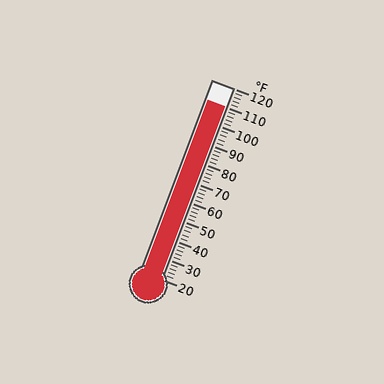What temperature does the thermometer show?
The thermometer shows approximately 110°F.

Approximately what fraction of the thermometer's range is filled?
The thermometer is filled to approximately 90% of its range.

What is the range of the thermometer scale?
The thermometer scale ranges from 20°F to 120°F.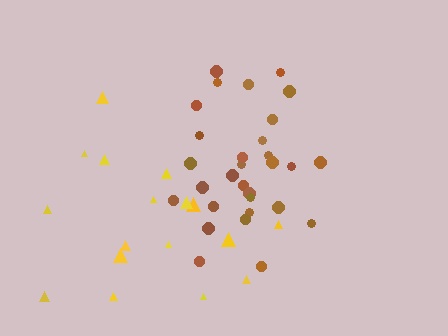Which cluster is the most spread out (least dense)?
Yellow.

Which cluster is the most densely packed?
Brown.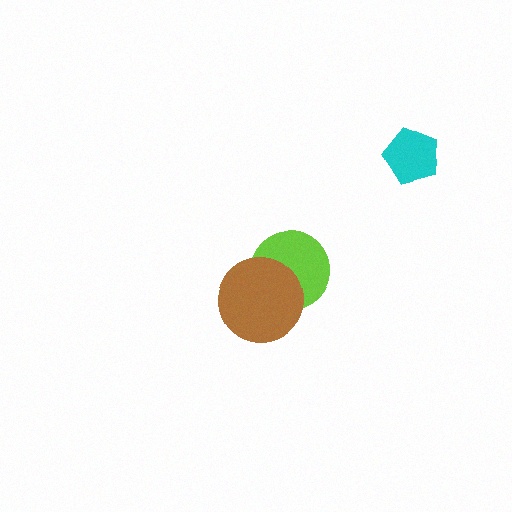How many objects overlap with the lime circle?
1 object overlaps with the lime circle.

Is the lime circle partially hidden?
Yes, it is partially covered by another shape.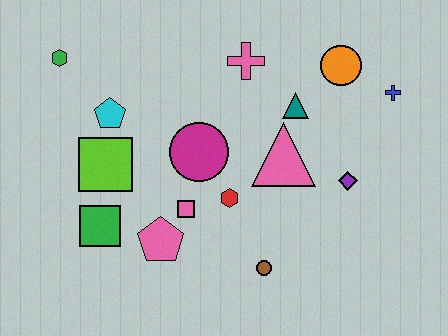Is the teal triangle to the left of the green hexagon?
No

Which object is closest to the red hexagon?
The pink square is closest to the red hexagon.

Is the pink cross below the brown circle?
No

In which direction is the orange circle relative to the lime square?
The orange circle is to the right of the lime square.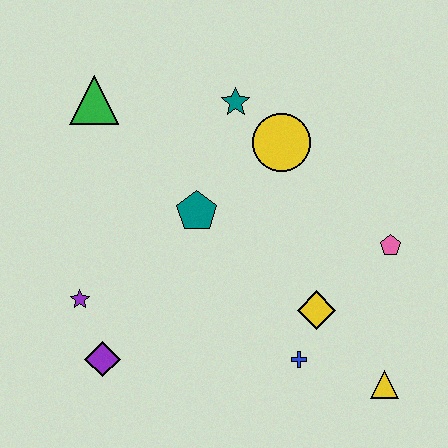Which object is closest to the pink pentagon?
The yellow diamond is closest to the pink pentagon.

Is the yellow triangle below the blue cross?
Yes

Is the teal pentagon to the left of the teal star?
Yes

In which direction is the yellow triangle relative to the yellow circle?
The yellow triangle is below the yellow circle.